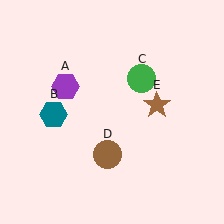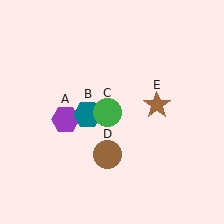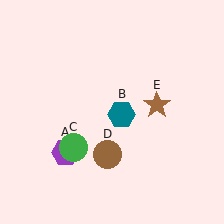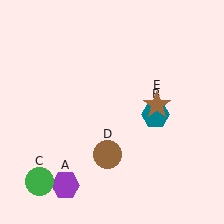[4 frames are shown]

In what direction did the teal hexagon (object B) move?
The teal hexagon (object B) moved right.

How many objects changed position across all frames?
3 objects changed position: purple hexagon (object A), teal hexagon (object B), green circle (object C).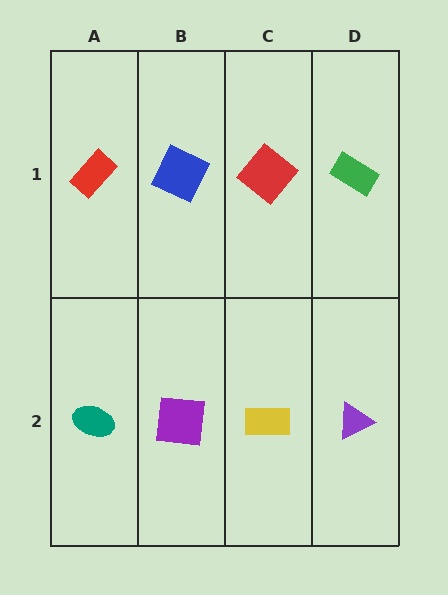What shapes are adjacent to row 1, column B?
A purple square (row 2, column B), a red rectangle (row 1, column A), a red diamond (row 1, column C).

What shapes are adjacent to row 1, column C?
A yellow rectangle (row 2, column C), a blue square (row 1, column B), a green rectangle (row 1, column D).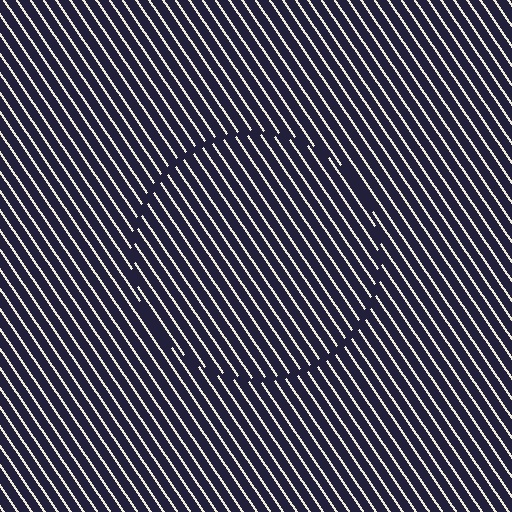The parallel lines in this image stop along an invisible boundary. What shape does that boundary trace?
An illusory circle. The interior of the shape contains the same grating, shifted by half a period — the contour is defined by the phase discontinuity where line-ends from the inner and outer gratings abut.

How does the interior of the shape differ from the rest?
The interior of the shape contains the same grating, shifted by half a period — the contour is defined by the phase discontinuity where line-ends from the inner and outer gratings abut.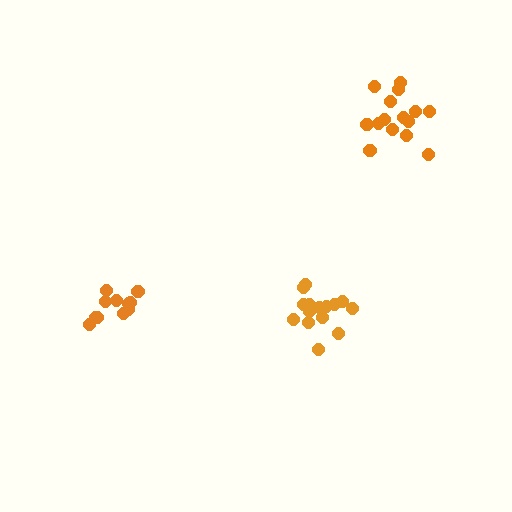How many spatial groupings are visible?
There are 3 spatial groupings.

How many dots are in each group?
Group 1: 11 dots, Group 2: 15 dots, Group 3: 15 dots (41 total).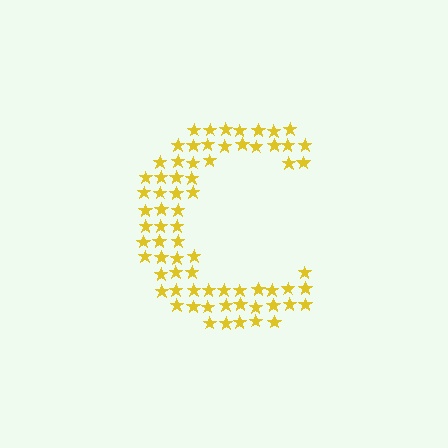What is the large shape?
The large shape is the letter C.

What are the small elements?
The small elements are stars.